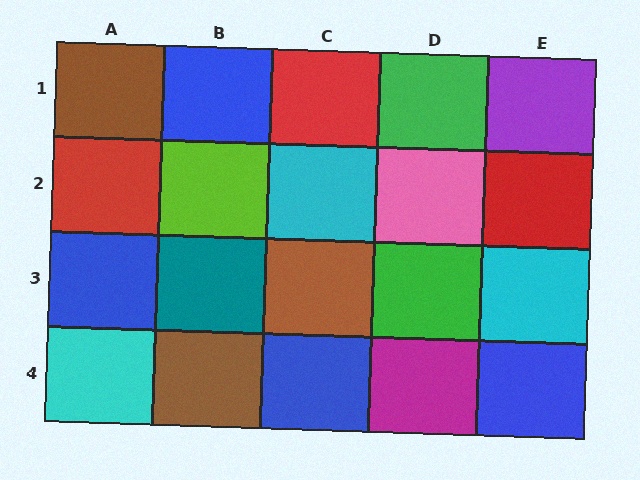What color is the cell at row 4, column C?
Blue.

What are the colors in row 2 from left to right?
Red, lime, cyan, pink, red.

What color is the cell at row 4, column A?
Cyan.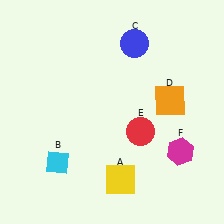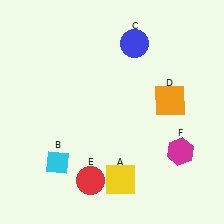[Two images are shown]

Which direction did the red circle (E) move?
The red circle (E) moved left.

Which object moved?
The red circle (E) moved left.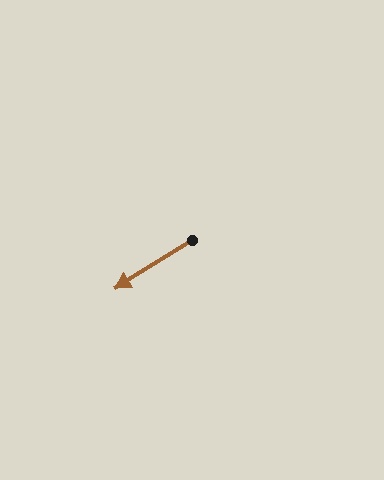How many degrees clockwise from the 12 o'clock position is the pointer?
Approximately 238 degrees.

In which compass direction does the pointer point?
Southwest.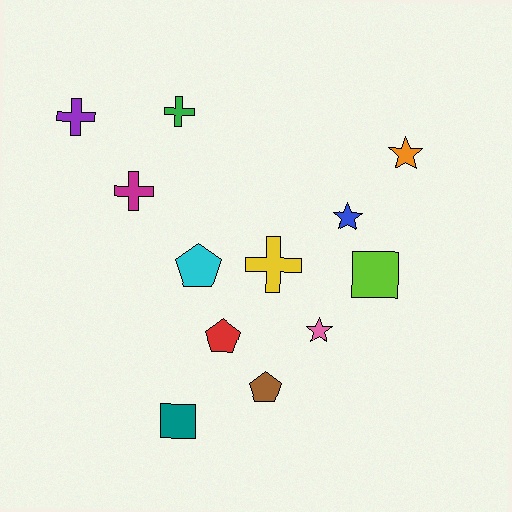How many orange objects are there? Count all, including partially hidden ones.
There is 1 orange object.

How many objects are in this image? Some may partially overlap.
There are 12 objects.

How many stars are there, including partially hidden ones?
There are 3 stars.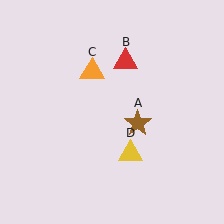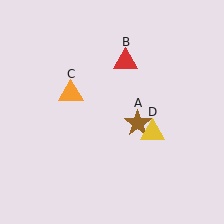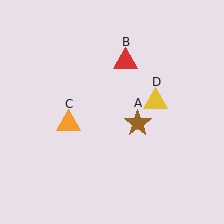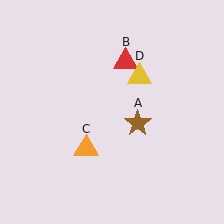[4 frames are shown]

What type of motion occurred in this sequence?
The orange triangle (object C), yellow triangle (object D) rotated counterclockwise around the center of the scene.